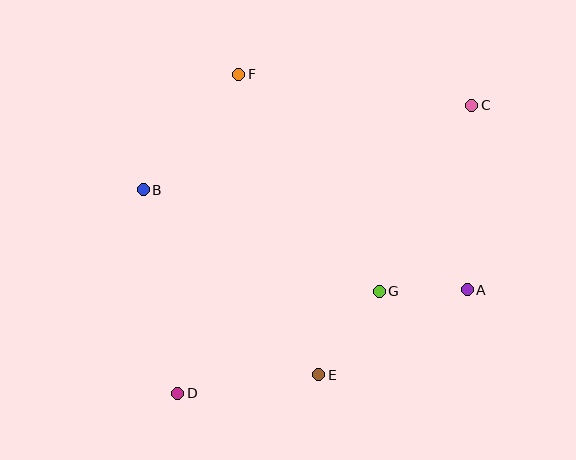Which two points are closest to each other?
Points A and G are closest to each other.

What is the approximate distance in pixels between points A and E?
The distance between A and E is approximately 171 pixels.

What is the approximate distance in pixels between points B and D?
The distance between B and D is approximately 207 pixels.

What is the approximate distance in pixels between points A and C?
The distance between A and C is approximately 184 pixels.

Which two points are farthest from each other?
Points C and D are farthest from each other.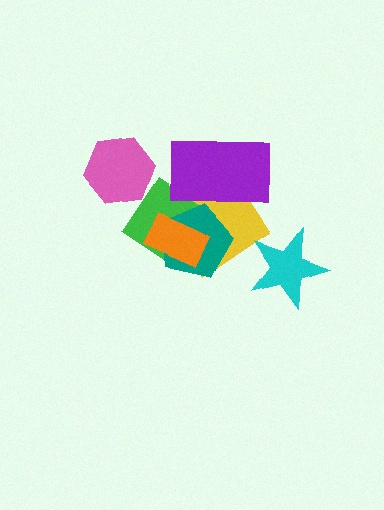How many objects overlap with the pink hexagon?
1 object overlaps with the pink hexagon.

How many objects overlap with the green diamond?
5 objects overlap with the green diamond.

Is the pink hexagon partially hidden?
Yes, it is partially covered by another shape.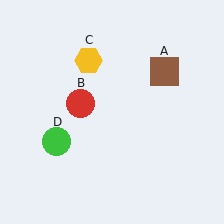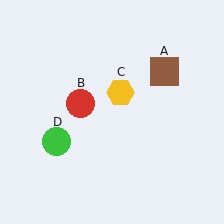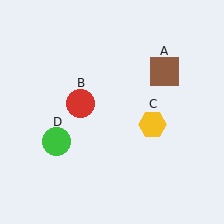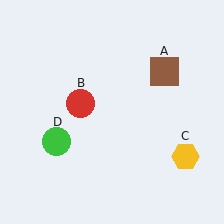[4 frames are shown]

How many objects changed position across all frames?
1 object changed position: yellow hexagon (object C).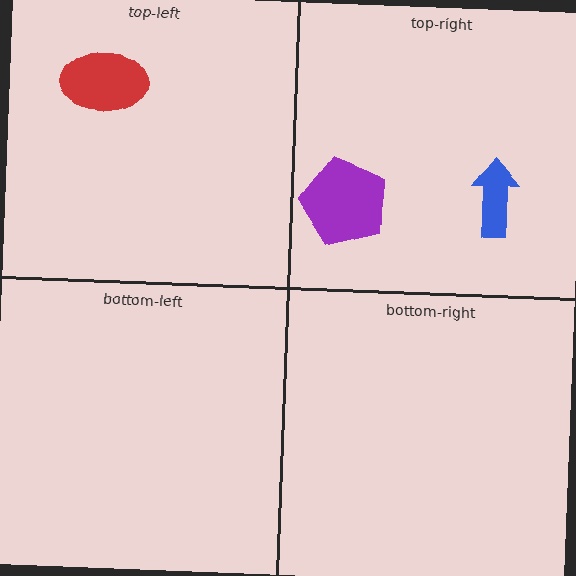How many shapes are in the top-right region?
2.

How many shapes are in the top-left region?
1.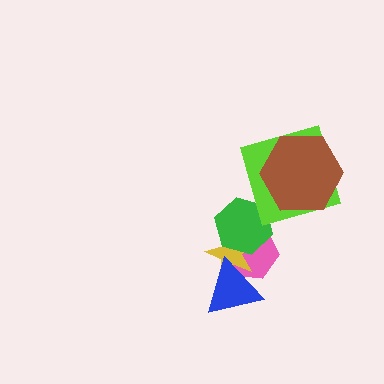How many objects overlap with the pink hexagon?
3 objects overlap with the pink hexagon.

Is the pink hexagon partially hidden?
Yes, it is partially covered by another shape.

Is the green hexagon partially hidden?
No, no other shape covers it.